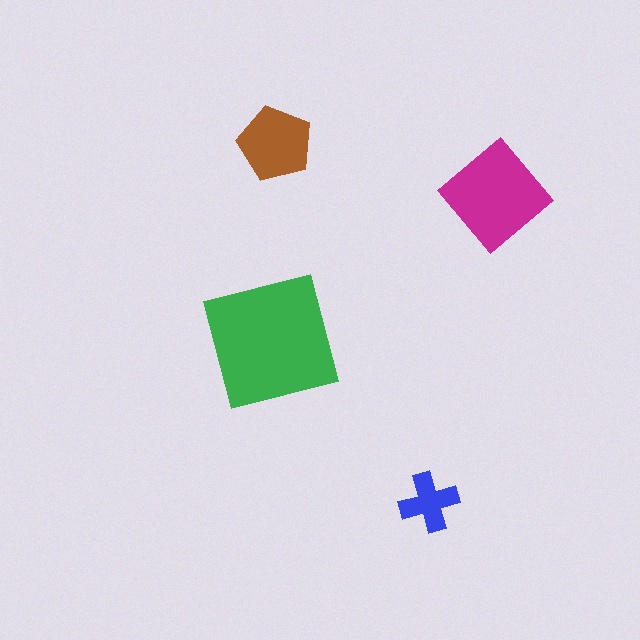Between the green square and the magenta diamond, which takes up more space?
The green square.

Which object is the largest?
The green square.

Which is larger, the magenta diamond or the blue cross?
The magenta diamond.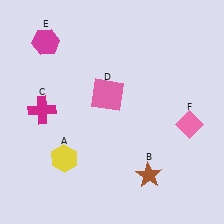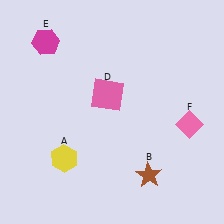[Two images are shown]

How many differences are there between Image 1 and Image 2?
There is 1 difference between the two images.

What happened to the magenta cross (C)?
The magenta cross (C) was removed in Image 2. It was in the top-left area of Image 1.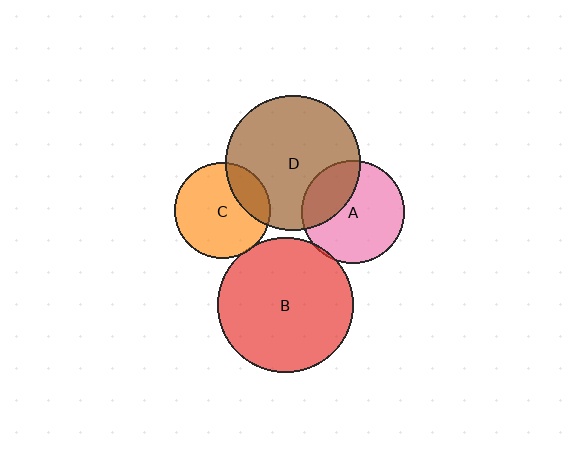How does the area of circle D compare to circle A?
Approximately 1.7 times.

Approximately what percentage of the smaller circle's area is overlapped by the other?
Approximately 5%.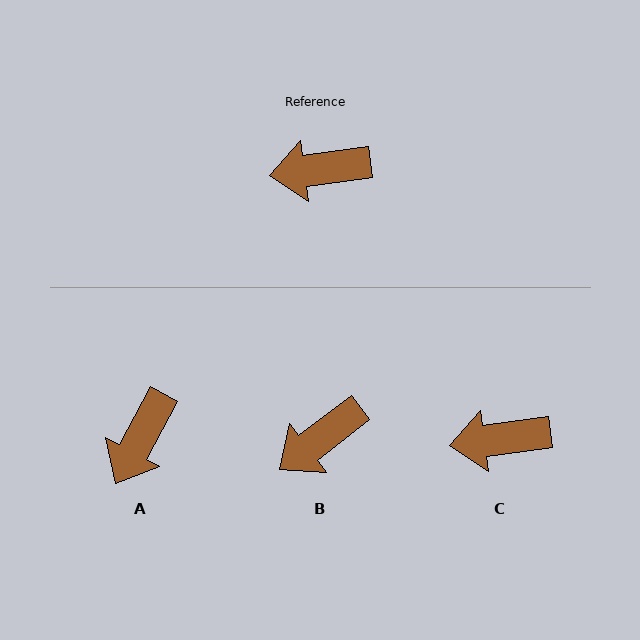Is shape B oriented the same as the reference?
No, it is off by about 30 degrees.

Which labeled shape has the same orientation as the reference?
C.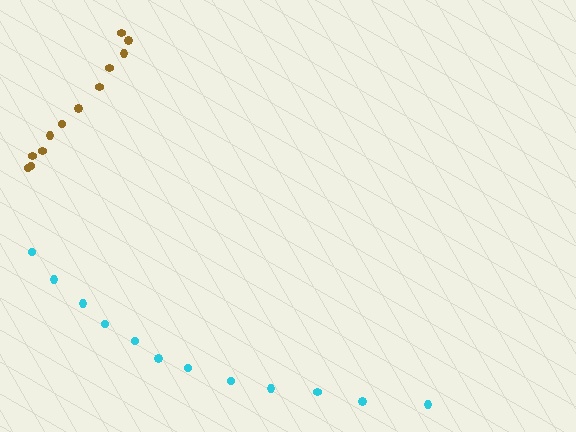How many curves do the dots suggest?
There are 2 distinct paths.